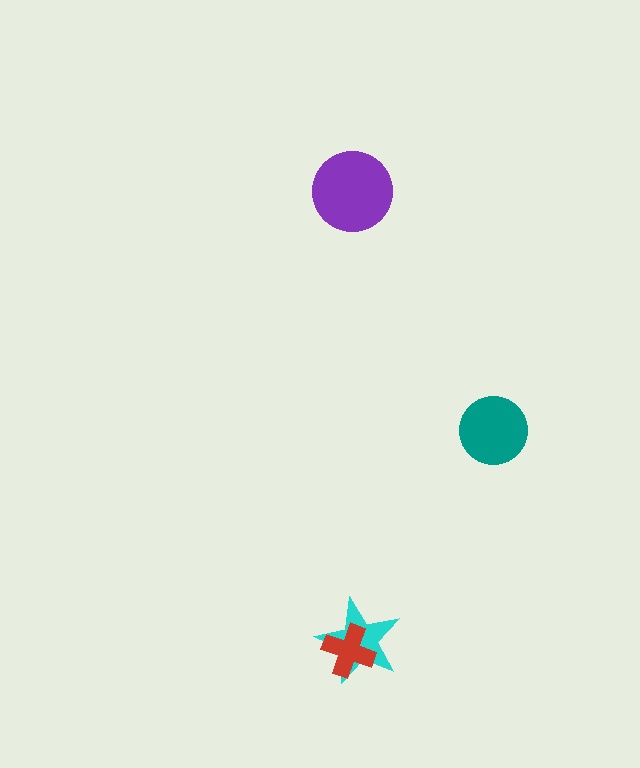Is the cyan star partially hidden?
Yes, it is partially covered by another shape.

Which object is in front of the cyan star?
The red cross is in front of the cyan star.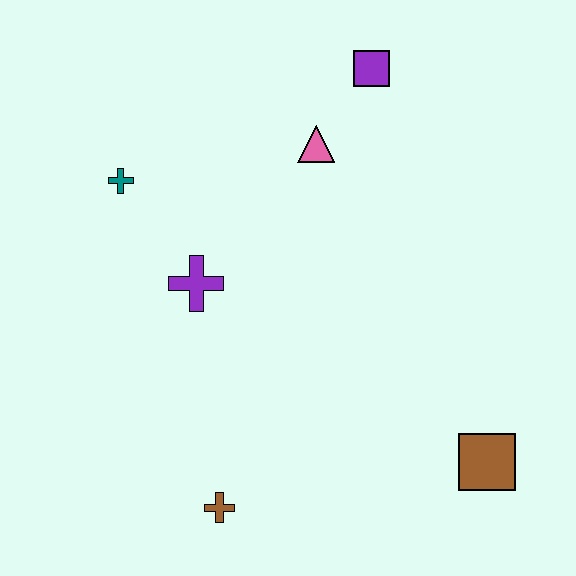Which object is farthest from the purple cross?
The brown square is farthest from the purple cross.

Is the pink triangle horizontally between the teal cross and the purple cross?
No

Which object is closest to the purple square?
The pink triangle is closest to the purple square.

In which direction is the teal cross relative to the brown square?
The teal cross is to the left of the brown square.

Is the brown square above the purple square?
No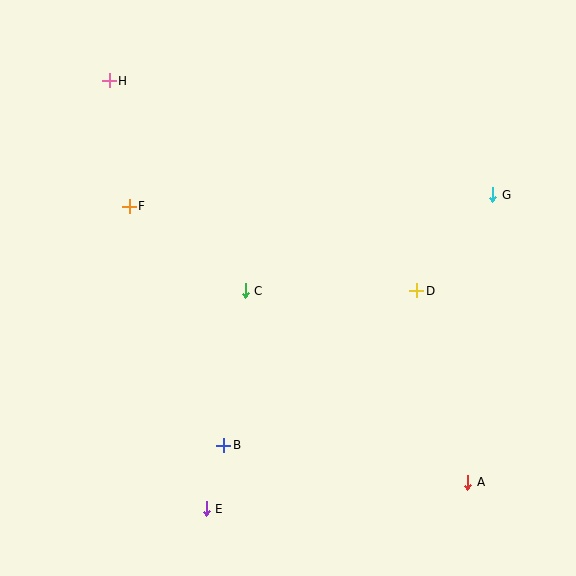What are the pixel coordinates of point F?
Point F is at (129, 206).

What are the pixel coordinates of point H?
Point H is at (109, 81).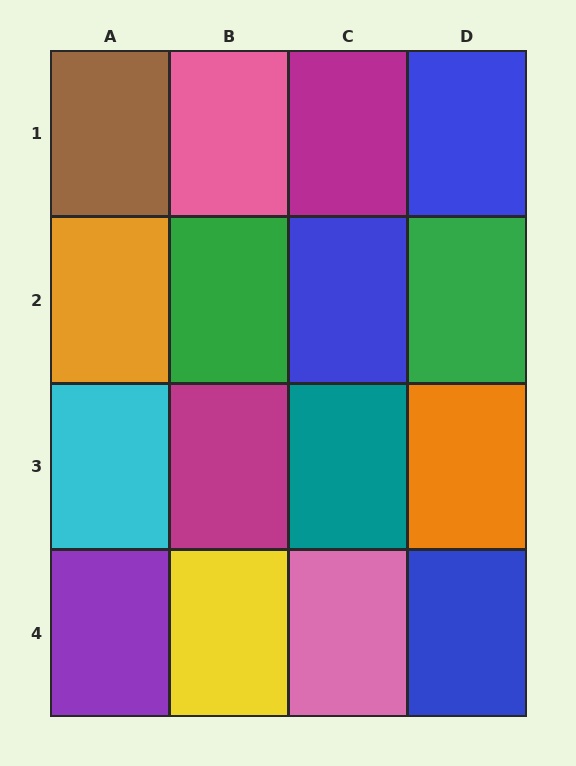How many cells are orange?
2 cells are orange.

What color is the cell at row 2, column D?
Green.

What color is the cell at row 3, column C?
Teal.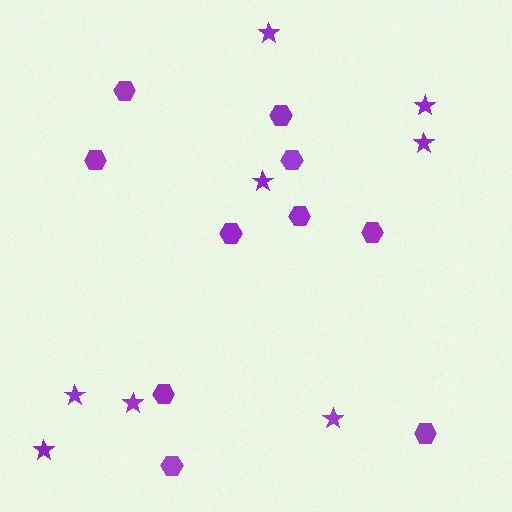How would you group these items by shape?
There are 2 groups: one group of hexagons (10) and one group of stars (8).